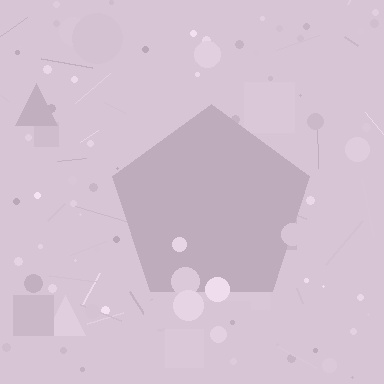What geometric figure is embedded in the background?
A pentagon is embedded in the background.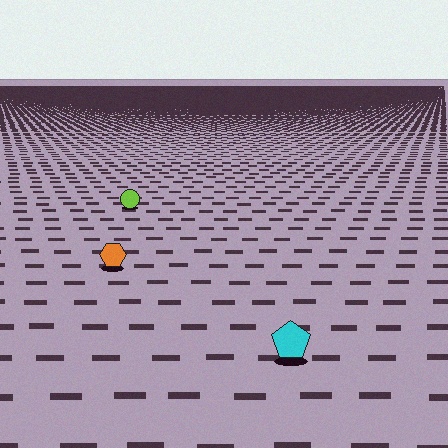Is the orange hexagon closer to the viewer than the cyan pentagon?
No. The cyan pentagon is closer — you can tell from the texture gradient: the ground texture is coarser near it.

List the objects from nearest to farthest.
From nearest to farthest: the cyan pentagon, the orange hexagon, the lime circle.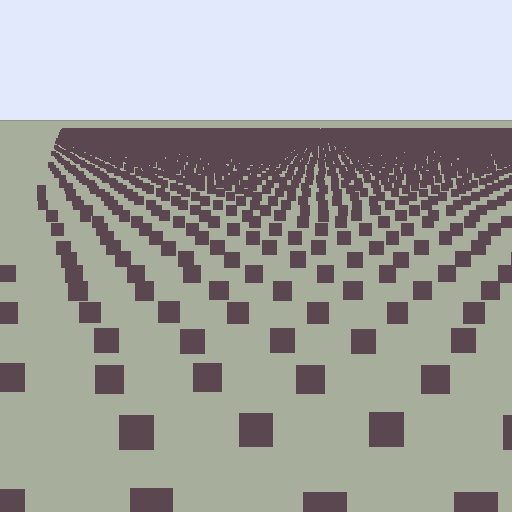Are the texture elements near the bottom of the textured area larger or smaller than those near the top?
Larger. Near the bottom, elements are closer to the viewer and appear at a bigger on-screen size.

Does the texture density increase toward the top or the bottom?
Density increases toward the top.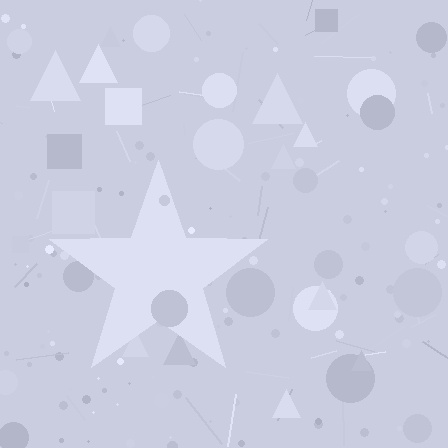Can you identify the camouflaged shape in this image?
The camouflaged shape is a star.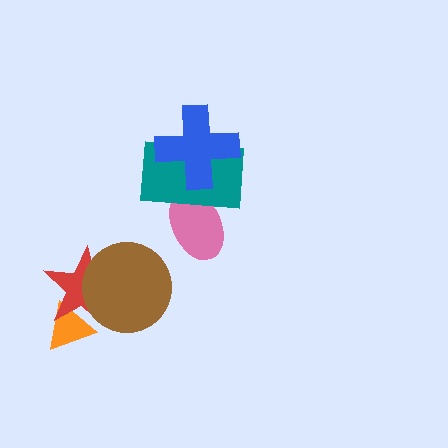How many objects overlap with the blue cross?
1 object overlaps with the blue cross.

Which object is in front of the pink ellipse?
The teal rectangle is in front of the pink ellipse.